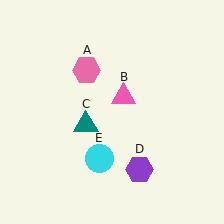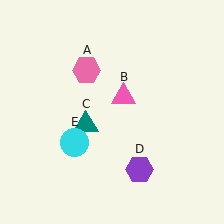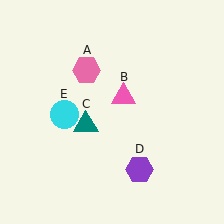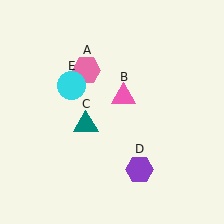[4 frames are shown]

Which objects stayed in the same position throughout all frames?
Pink hexagon (object A) and pink triangle (object B) and teal triangle (object C) and purple hexagon (object D) remained stationary.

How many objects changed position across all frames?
1 object changed position: cyan circle (object E).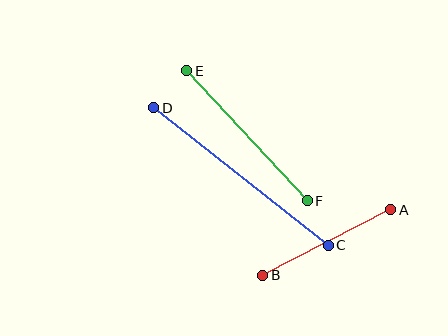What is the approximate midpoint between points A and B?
The midpoint is at approximately (327, 242) pixels.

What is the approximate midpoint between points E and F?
The midpoint is at approximately (247, 136) pixels.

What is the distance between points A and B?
The distance is approximately 144 pixels.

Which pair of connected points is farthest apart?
Points C and D are farthest apart.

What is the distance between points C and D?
The distance is approximately 222 pixels.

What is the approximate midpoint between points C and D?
The midpoint is at approximately (241, 176) pixels.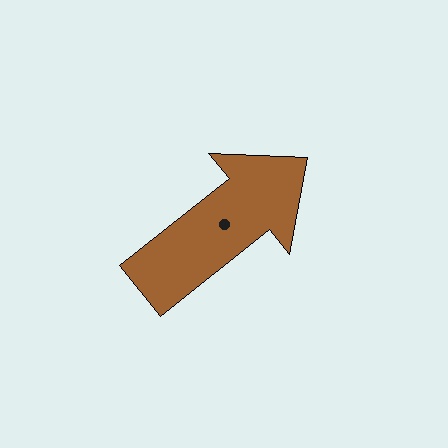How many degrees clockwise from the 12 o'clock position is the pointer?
Approximately 51 degrees.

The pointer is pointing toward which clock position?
Roughly 2 o'clock.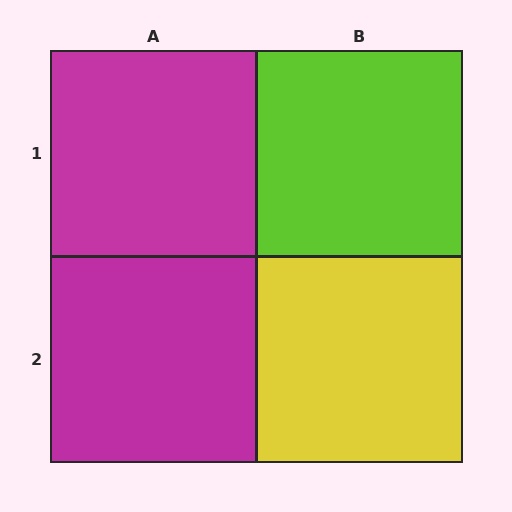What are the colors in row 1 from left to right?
Magenta, lime.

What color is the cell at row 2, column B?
Yellow.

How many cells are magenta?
2 cells are magenta.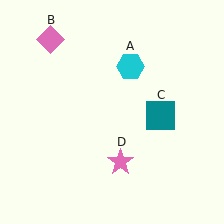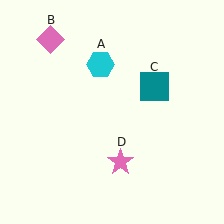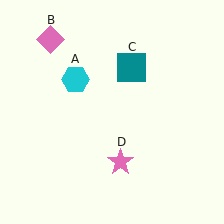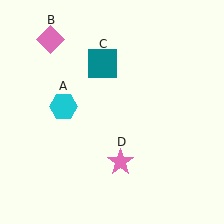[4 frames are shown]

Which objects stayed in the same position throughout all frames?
Pink diamond (object B) and pink star (object D) remained stationary.